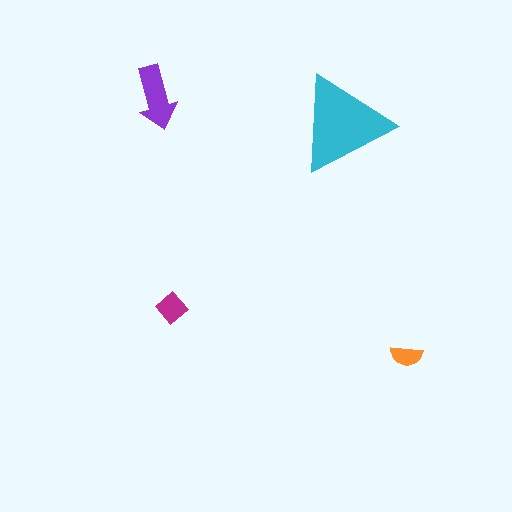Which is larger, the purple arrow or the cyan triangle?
The cyan triangle.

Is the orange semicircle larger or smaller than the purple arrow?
Smaller.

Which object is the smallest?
The orange semicircle.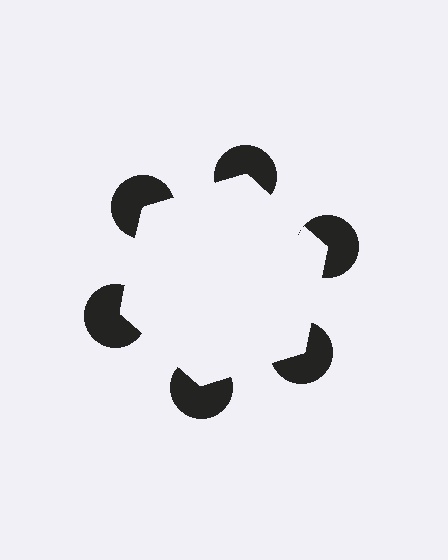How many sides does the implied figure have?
6 sides.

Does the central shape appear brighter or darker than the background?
It typically appears slightly brighter than the background, even though no actual brightness change is drawn.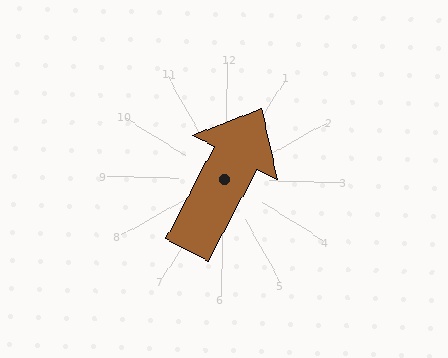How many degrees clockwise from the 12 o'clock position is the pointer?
Approximately 26 degrees.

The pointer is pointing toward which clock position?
Roughly 1 o'clock.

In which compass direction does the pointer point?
Northeast.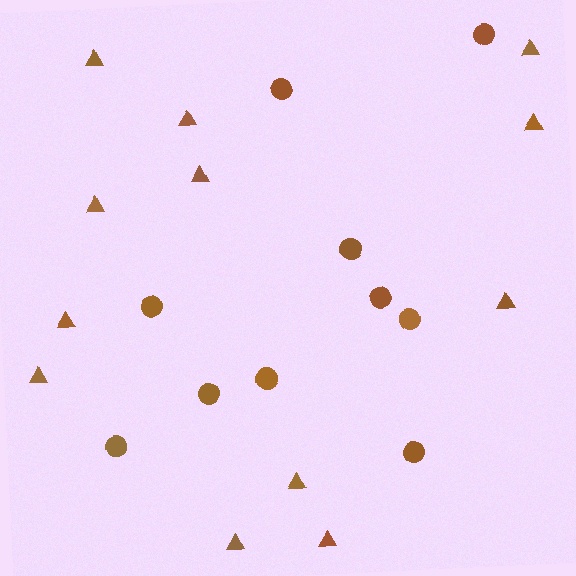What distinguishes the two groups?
There are 2 groups: one group of triangles (12) and one group of circles (10).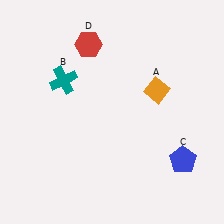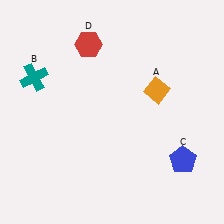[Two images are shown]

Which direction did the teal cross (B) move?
The teal cross (B) moved left.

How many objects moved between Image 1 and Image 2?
1 object moved between the two images.